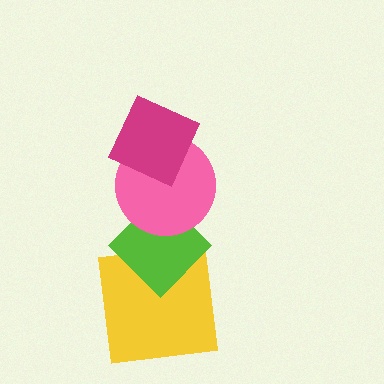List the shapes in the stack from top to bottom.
From top to bottom: the magenta diamond, the pink circle, the lime diamond, the yellow square.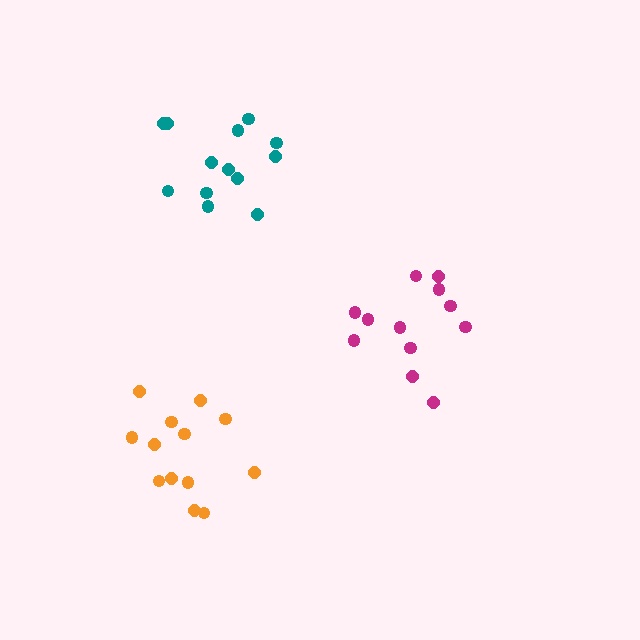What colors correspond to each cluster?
The clusters are colored: teal, magenta, orange.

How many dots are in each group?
Group 1: 13 dots, Group 2: 12 dots, Group 3: 13 dots (38 total).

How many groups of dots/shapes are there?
There are 3 groups.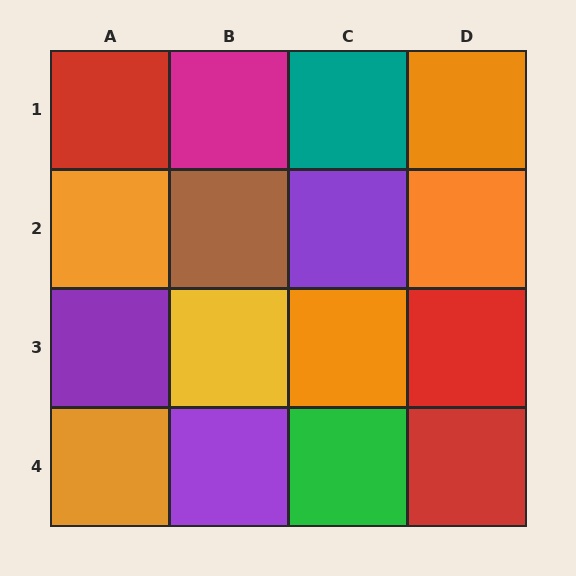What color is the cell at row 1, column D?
Orange.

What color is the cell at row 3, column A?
Purple.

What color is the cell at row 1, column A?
Red.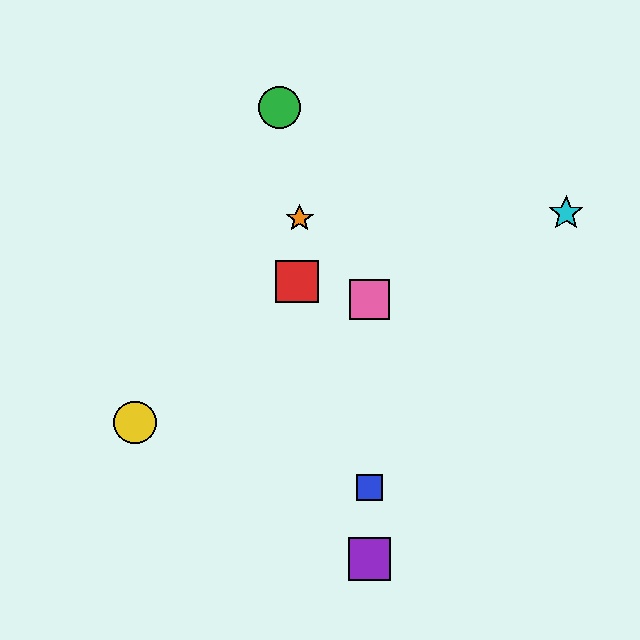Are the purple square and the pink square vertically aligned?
Yes, both are at x≈369.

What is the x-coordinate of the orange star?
The orange star is at x≈300.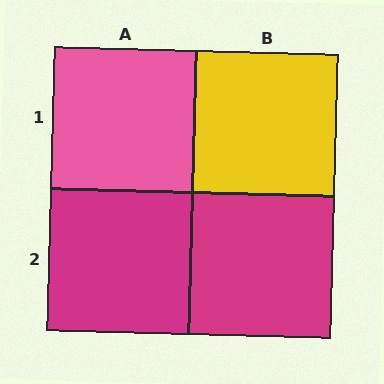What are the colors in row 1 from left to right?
Pink, yellow.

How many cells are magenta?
2 cells are magenta.